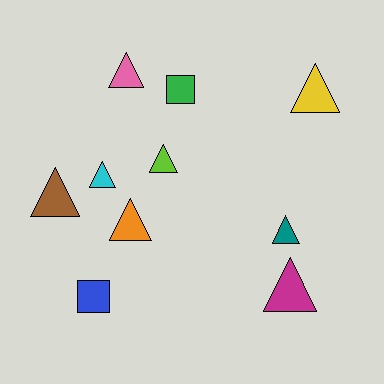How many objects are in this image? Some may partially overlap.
There are 10 objects.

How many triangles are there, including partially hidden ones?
There are 8 triangles.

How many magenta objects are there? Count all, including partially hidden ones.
There is 1 magenta object.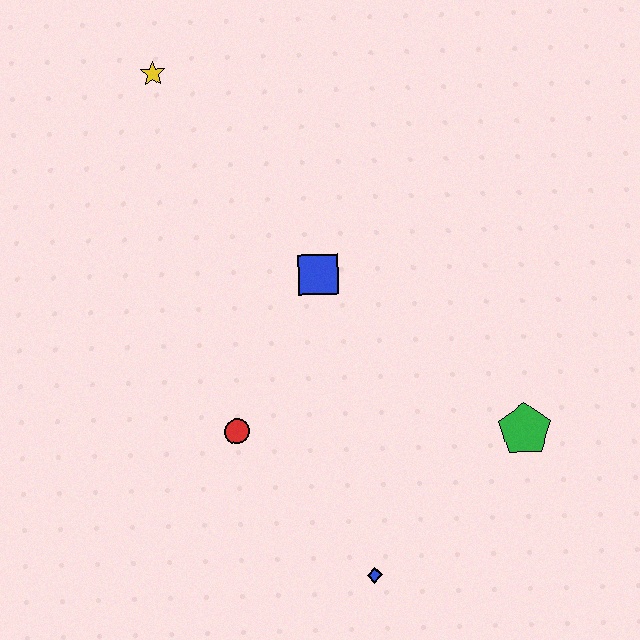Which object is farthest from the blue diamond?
The yellow star is farthest from the blue diamond.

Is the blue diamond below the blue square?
Yes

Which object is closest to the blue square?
The red circle is closest to the blue square.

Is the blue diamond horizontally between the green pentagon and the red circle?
Yes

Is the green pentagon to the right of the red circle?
Yes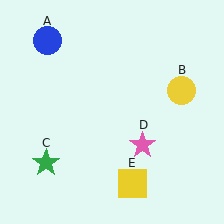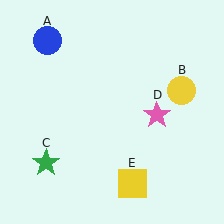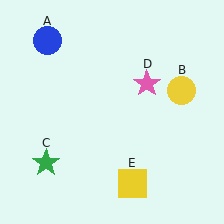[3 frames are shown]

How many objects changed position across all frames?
1 object changed position: pink star (object D).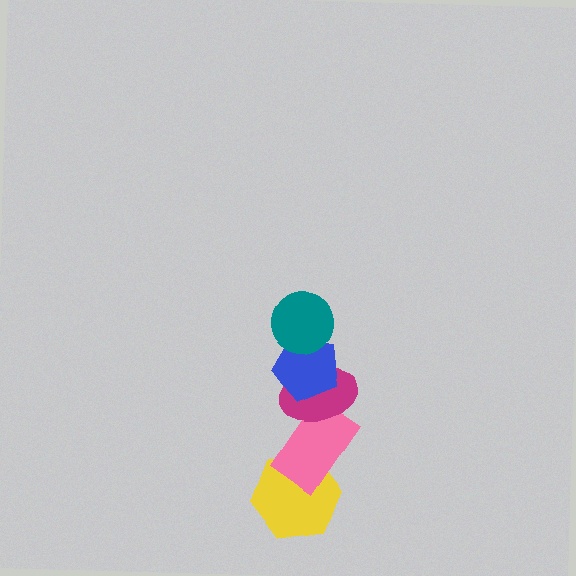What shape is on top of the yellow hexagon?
The pink rectangle is on top of the yellow hexagon.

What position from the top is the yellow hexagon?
The yellow hexagon is 5th from the top.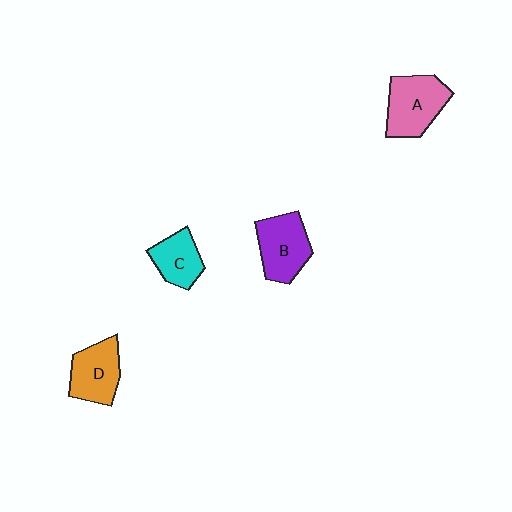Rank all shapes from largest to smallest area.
From largest to smallest: A (pink), B (purple), D (orange), C (cyan).